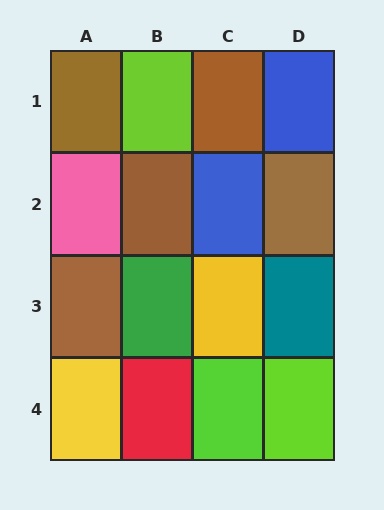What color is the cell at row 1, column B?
Lime.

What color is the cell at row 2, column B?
Brown.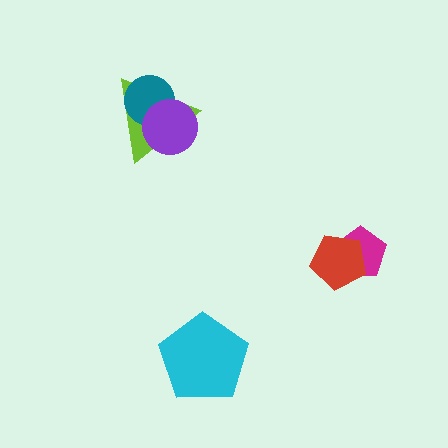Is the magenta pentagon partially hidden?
Yes, it is partially covered by another shape.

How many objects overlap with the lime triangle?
2 objects overlap with the lime triangle.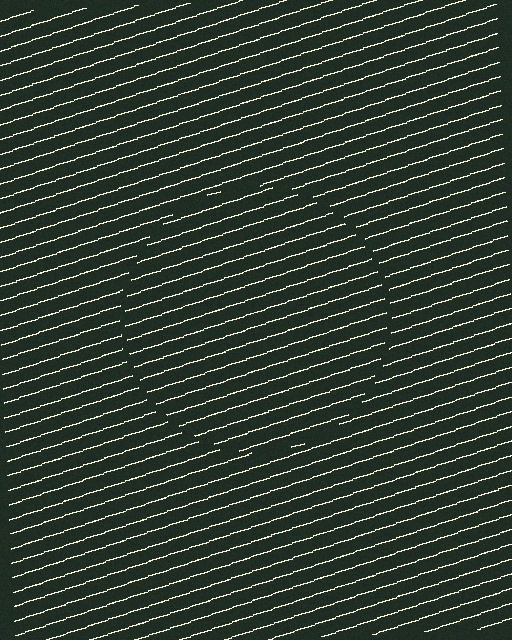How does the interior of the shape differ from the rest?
The interior of the shape contains the same grating, shifted by half a period — the contour is defined by the phase discontinuity where line-ends from the inner and outer gratings abut.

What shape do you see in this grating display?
An illusory circle. The interior of the shape contains the same grating, shifted by half a period — the contour is defined by the phase discontinuity where line-ends from the inner and outer gratings abut.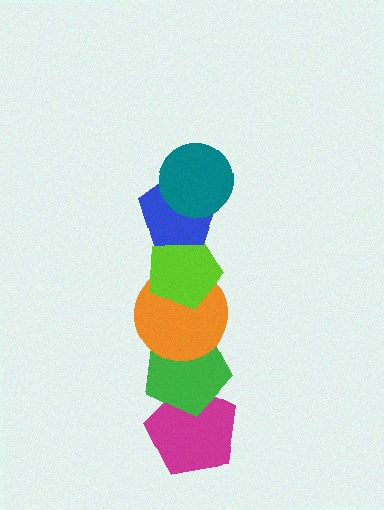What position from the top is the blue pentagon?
The blue pentagon is 2nd from the top.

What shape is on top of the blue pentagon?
The teal circle is on top of the blue pentagon.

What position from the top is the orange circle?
The orange circle is 4th from the top.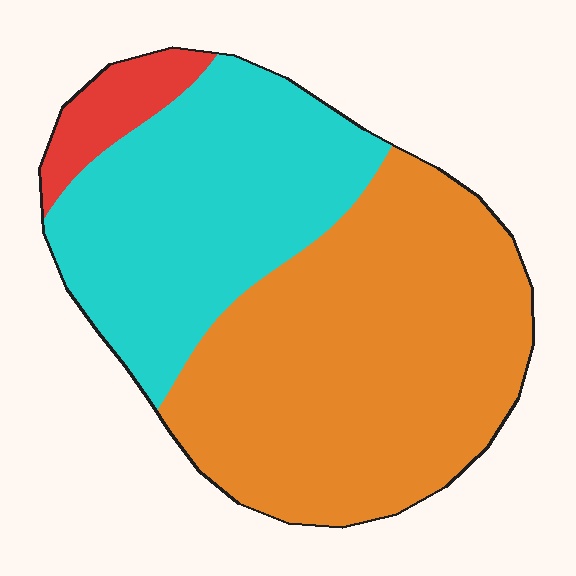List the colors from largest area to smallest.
From largest to smallest: orange, cyan, red.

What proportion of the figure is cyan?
Cyan covers roughly 40% of the figure.